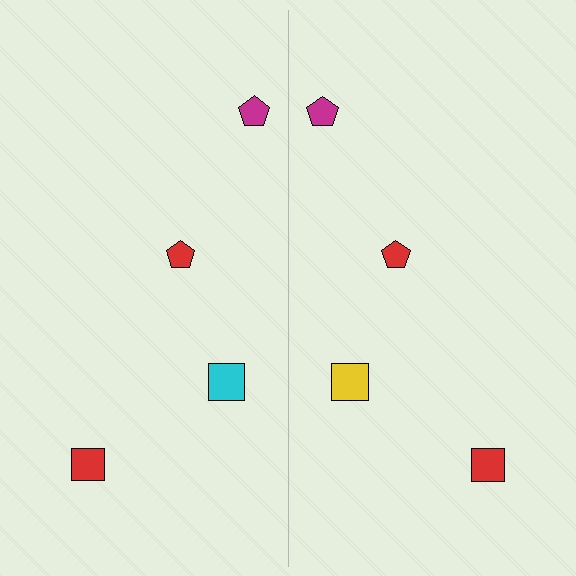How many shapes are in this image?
There are 8 shapes in this image.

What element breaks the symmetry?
The yellow square on the right side breaks the symmetry — its mirror counterpart is cyan.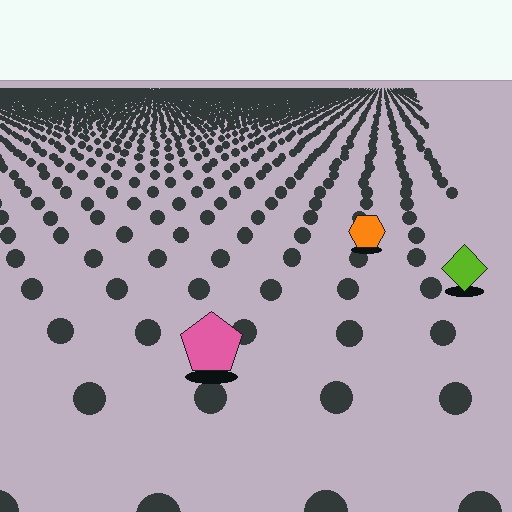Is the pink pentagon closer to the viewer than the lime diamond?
Yes. The pink pentagon is closer — you can tell from the texture gradient: the ground texture is coarser near it.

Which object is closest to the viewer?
The pink pentagon is closest. The texture marks near it are larger and more spread out.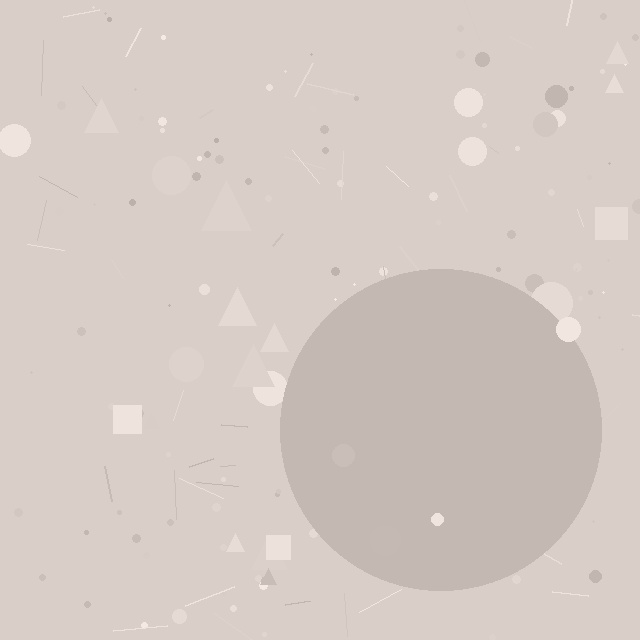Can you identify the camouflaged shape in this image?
The camouflaged shape is a circle.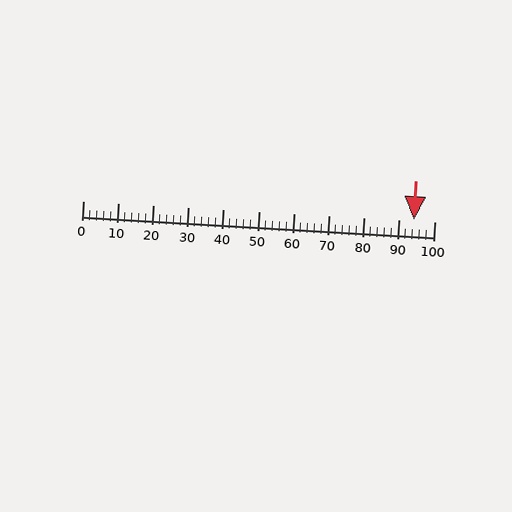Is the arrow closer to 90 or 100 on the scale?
The arrow is closer to 90.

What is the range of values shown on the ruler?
The ruler shows values from 0 to 100.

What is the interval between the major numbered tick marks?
The major tick marks are spaced 10 units apart.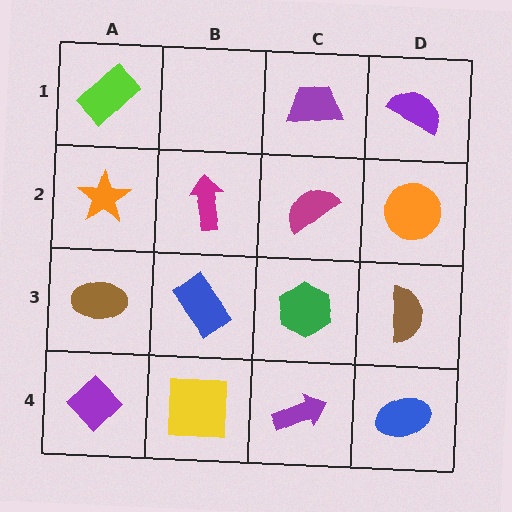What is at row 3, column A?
A brown ellipse.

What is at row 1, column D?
A purple semicircle.